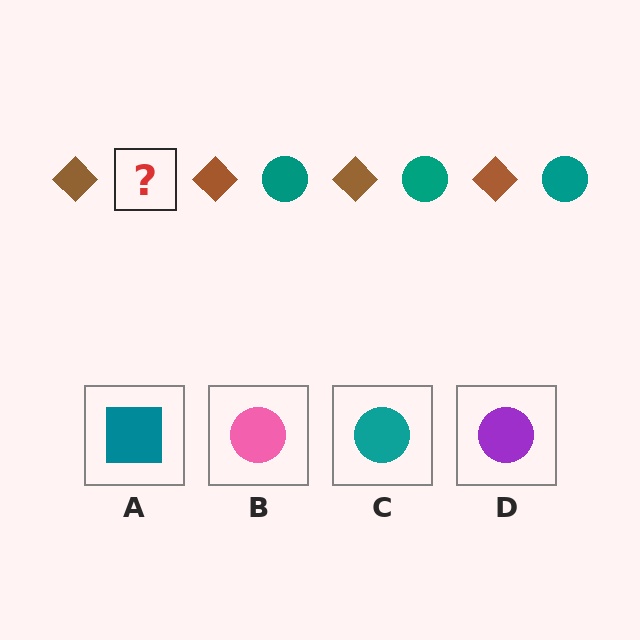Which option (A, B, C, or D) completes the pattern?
C.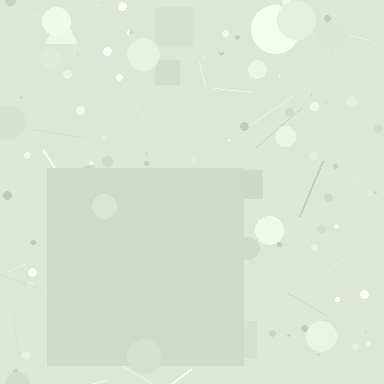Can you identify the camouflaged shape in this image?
The camouflaged shape is a square.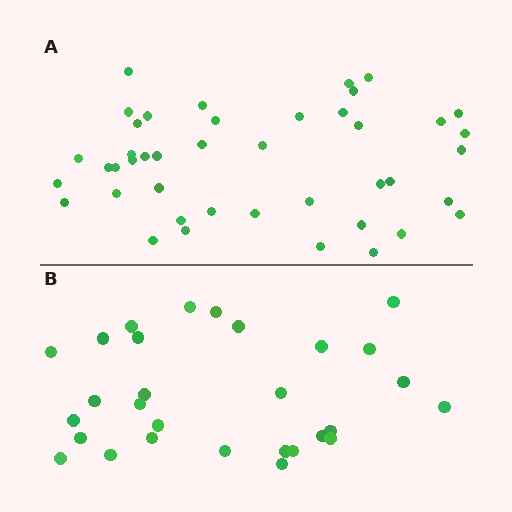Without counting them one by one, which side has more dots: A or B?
Region A (the top region) has more dots.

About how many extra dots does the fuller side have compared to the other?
Region A has approximately 15 more dots than region B.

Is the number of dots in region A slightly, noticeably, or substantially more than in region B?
Region A has substantially more. The ratio is roughly 1.5 to 1.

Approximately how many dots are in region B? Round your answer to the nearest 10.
About 30 dots. (The exact count is 29, which rounds to 30.)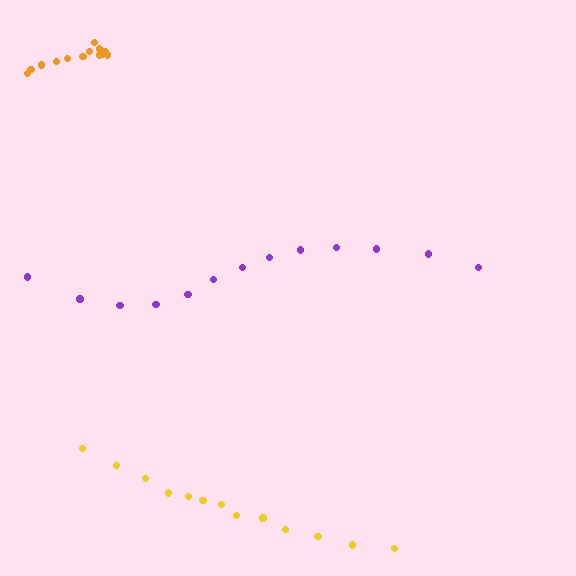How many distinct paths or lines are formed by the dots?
There are 3 distinct paths.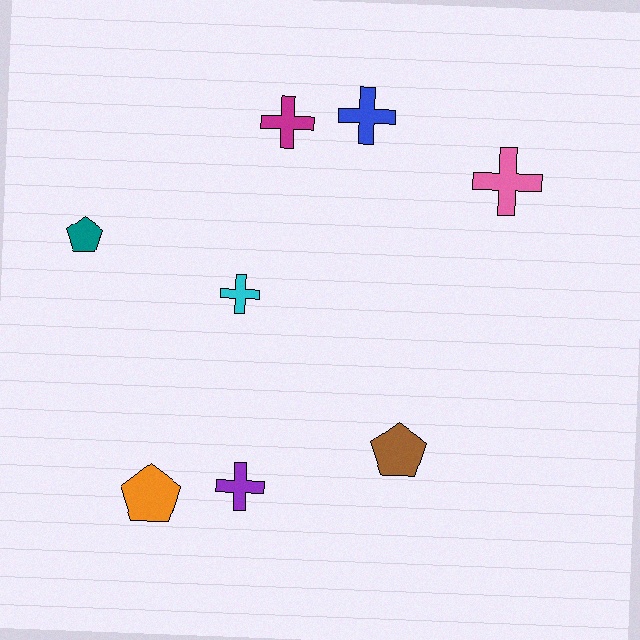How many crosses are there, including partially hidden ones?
There are 5 crosses.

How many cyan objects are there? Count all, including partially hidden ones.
There is 1 cyan object.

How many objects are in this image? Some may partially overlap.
There are 8 objects.